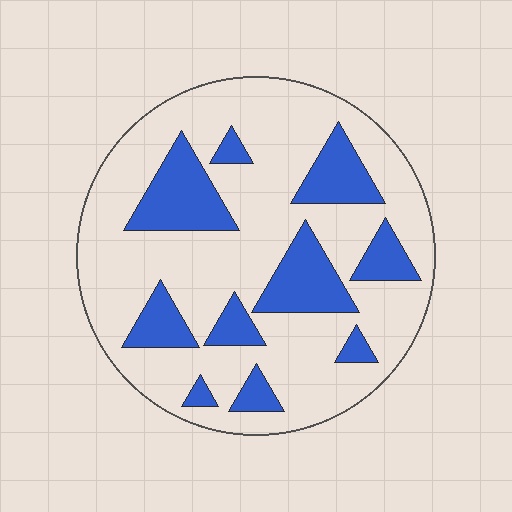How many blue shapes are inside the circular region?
10.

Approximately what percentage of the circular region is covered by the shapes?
Approximately 25%.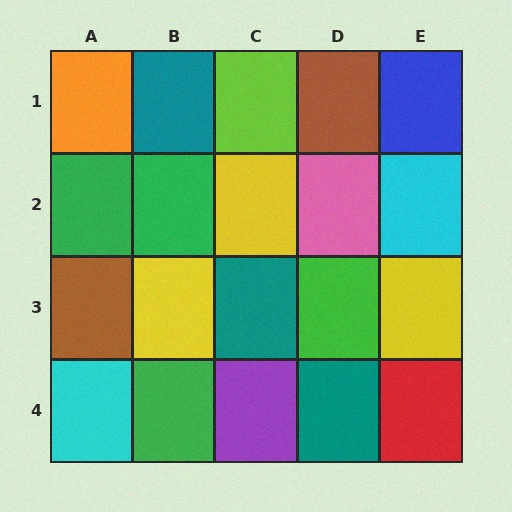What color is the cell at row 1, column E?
Blue.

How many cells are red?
1 cell is red.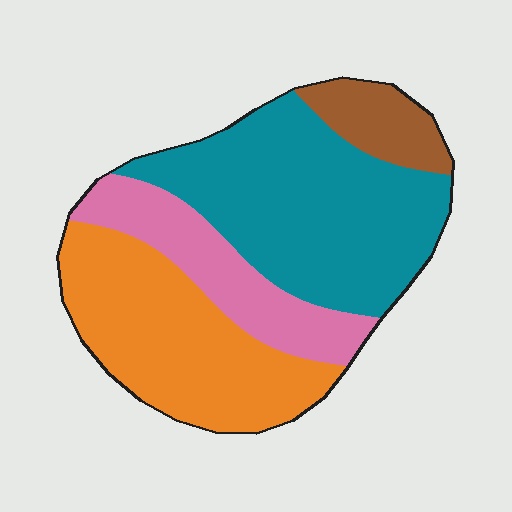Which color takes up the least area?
Brown, at roughly 10%.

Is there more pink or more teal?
Teal.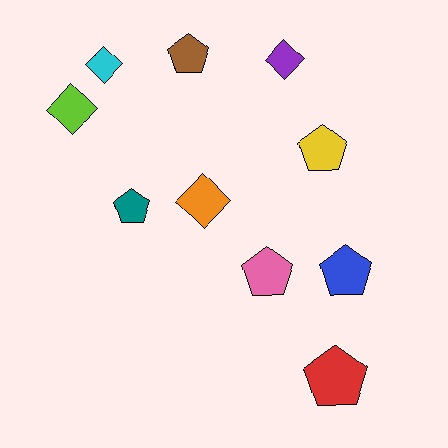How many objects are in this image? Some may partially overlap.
There are 10 objects.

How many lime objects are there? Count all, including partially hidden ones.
There is 1 lime object.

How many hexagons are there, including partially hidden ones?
There are no hexagons.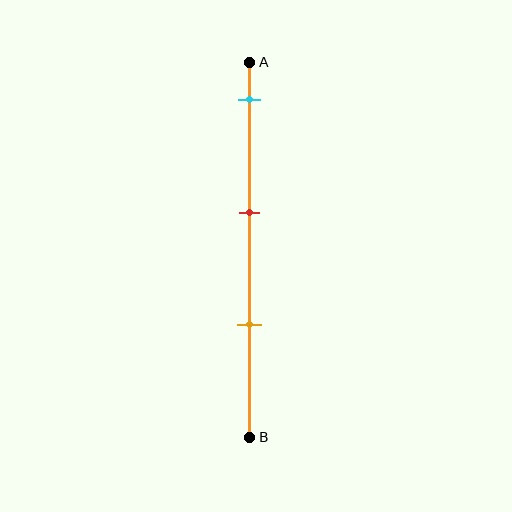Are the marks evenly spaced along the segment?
Yes, the marks are approximately evenly spaced.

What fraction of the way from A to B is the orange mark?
The orange mark is approximately 70% (0.7) of the way from A to B.